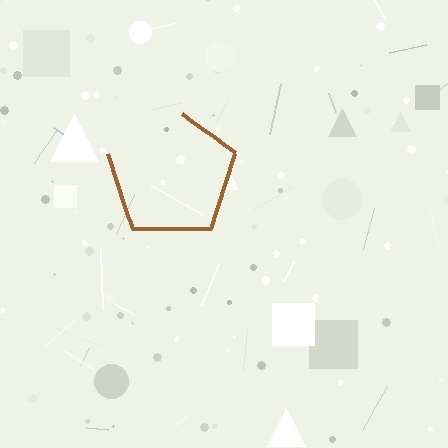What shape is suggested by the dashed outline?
The dashed outline suggests a pentagon.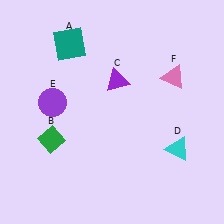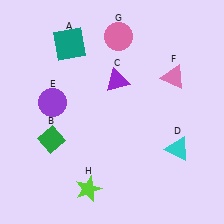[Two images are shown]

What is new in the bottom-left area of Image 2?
A lime star (H) was added in the bottom-left area of Image 2.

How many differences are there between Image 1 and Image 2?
There are 2 differences between the two images.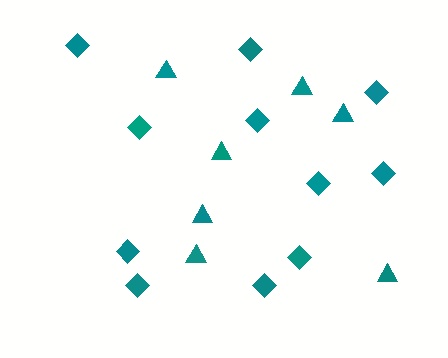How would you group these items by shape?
There are 2 groups: one group of triangles (7) and one group of diamonds (11).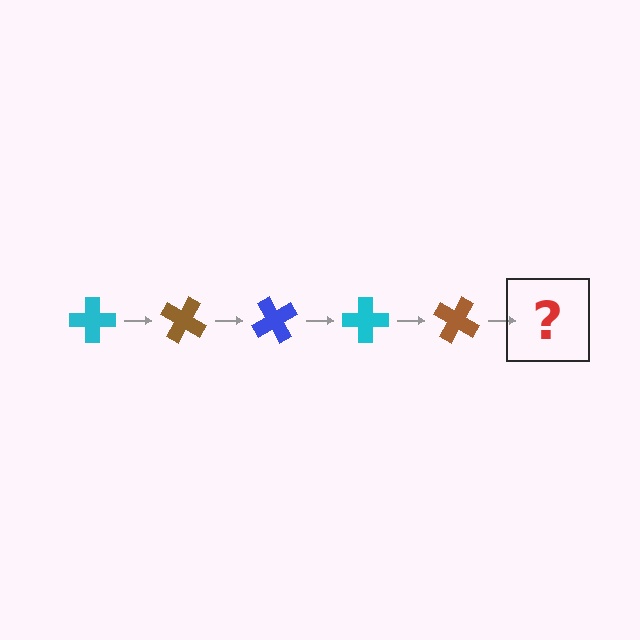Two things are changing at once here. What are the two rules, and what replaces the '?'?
The two rules are that it rotates 30 degrees each step and the color cycles through cyan, brown, and blue. The '?' should be a blue cross, rotated 150 degrees from the start.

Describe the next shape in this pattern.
It should be a blue cross, rotated 150 degrees from the start.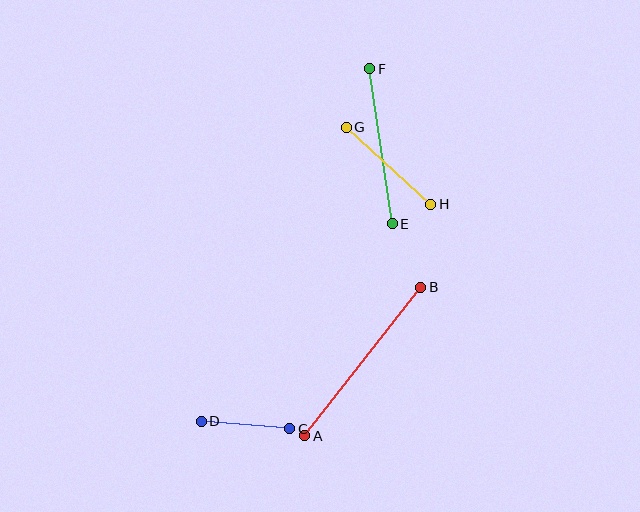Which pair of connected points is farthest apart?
Points A and B are farthest apart.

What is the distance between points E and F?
The distance is approximately 157 pixels.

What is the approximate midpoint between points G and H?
The midpoint is at approximately (389, 166) pixels.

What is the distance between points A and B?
The distance is approximately 188 pixels.